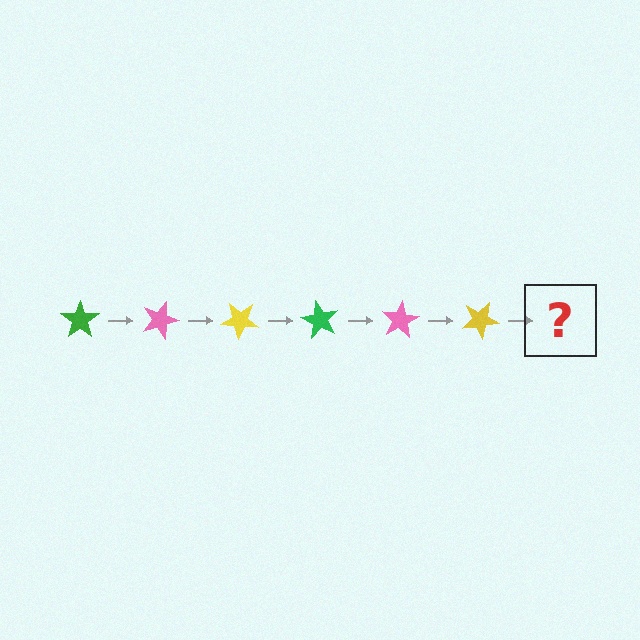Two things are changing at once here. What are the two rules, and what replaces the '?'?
The two rules are that it rotates 20 degrees each step and the color cycles through green, pink, and yellow. The '?' should be a green star, rotated 120 degrees from the start.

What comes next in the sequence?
The next element should be a green star, rotated 120 degrees from the start.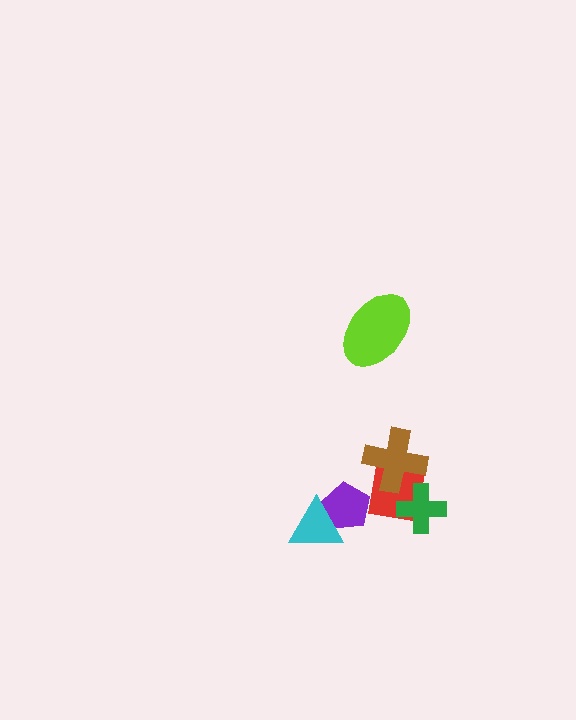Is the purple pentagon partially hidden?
Yes, it is partially covered by another shape.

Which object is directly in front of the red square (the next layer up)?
The green cross is directly in front of the red square.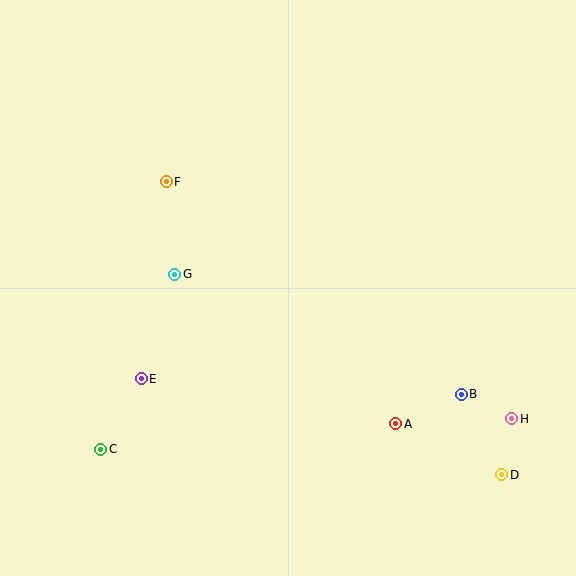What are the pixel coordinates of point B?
Point B is at (461, 394).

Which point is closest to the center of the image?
Point G at (175, 274) is closest to the center.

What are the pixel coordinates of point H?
Point H is at (512, 419).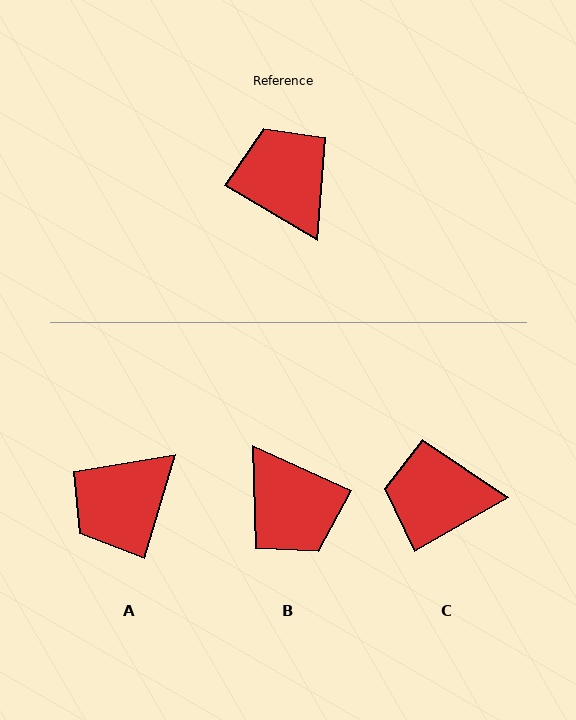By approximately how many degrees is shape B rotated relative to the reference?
Approximately 174 degrees clockwise.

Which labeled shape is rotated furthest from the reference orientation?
B, about 174 degrees away.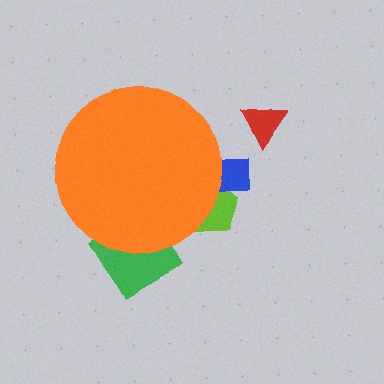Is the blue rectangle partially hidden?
Yes, the blue rectangle is partially hidden behind the orange circle.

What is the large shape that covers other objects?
An orange circle.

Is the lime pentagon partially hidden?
Yes, the lime pentagon is partially hidden behind the orange circle.